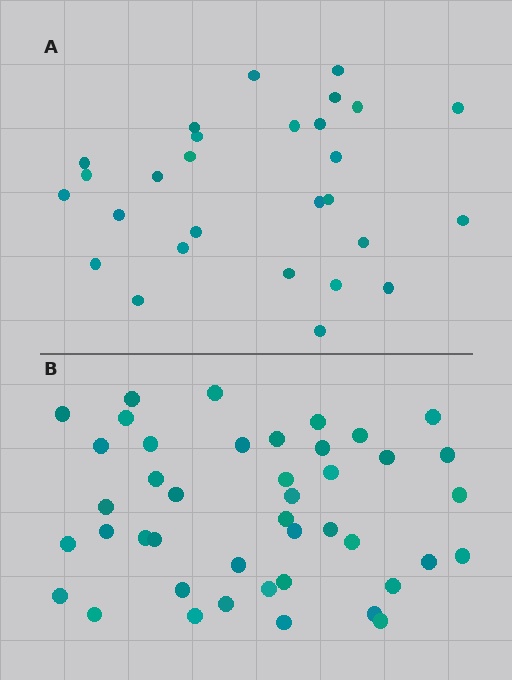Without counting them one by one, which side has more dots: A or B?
Region B (the bottom region) has more dots.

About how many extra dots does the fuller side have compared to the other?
Region B has approximately 15 more dots than region A.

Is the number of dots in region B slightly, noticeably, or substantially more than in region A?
Region B has substantially more. The ratio is roughly 1.5 to 1.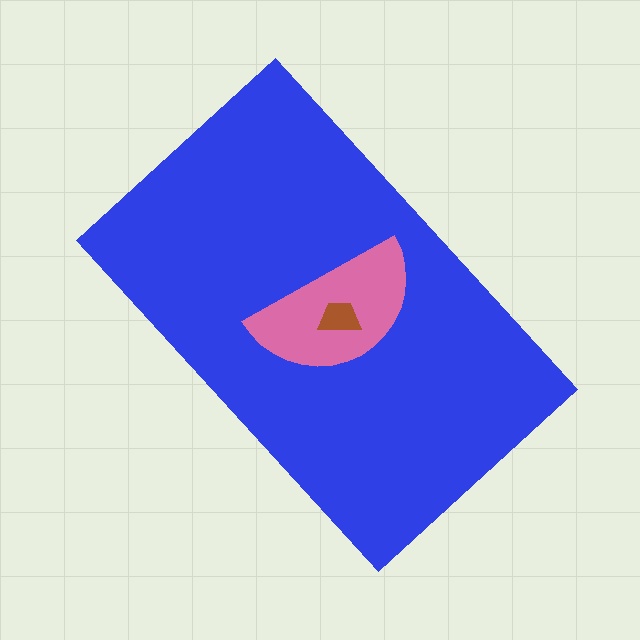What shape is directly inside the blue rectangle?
The pink semicircle.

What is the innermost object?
The brown trapezoid.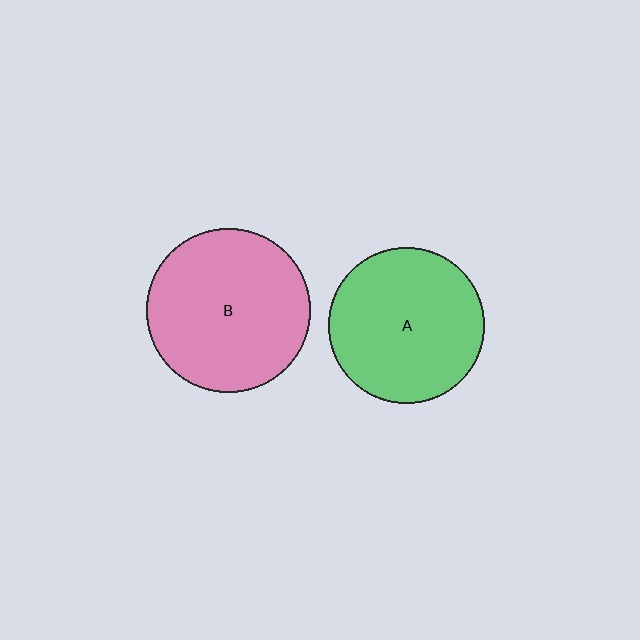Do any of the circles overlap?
No, none of the circles overlap.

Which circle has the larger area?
Circle B (pink).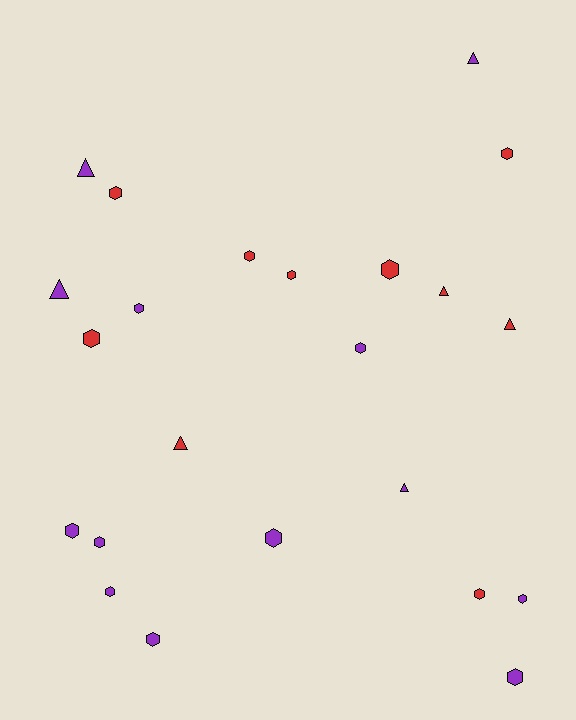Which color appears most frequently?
Purple, with 13 objects.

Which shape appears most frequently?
Hexagon, with 16 objects.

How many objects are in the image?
There are 23 objects.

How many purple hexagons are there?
There are 9 purple hexagons.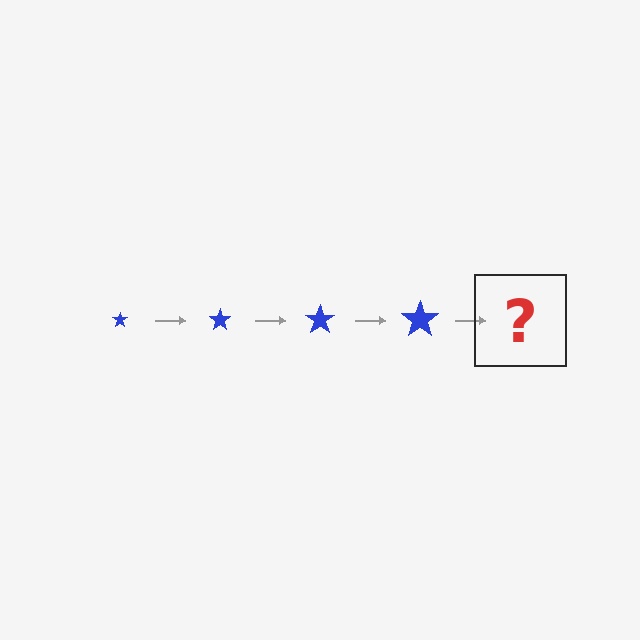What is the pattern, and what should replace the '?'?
The pattern is that the star gets progressively larger each step. The '?' should be a blue star, larger than the previous one.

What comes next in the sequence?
The next element should be a blue star, larger than the previous one.